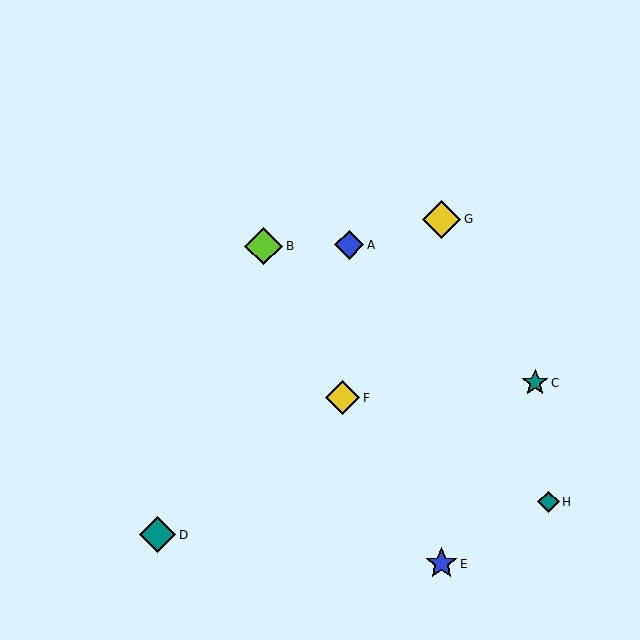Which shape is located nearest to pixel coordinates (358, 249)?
The blue diamond (labeled A) at (349, 245) is nearest to that location.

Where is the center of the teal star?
The center of the teal star is at (535, 383).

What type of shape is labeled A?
Shape A is a blue diamond.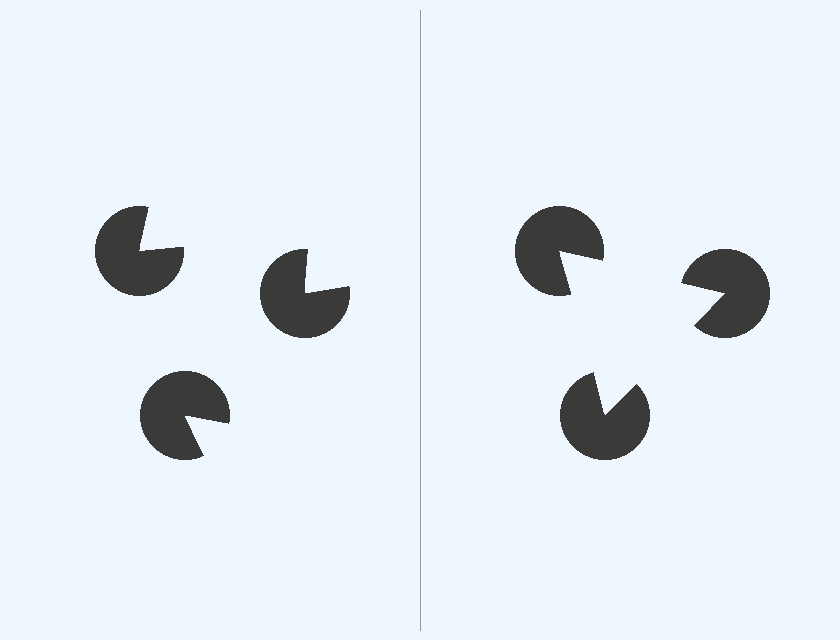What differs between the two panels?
The pac-man discs are positioned identically on both sides; only the wedge orientations differ. On the right they align to a triangle; on the left they are misaligned.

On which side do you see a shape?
An illusory triangle appears on the right side. On the left side the wedge cuts are rotated, so no coherent shape forms.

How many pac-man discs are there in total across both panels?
6 — 3 on each side.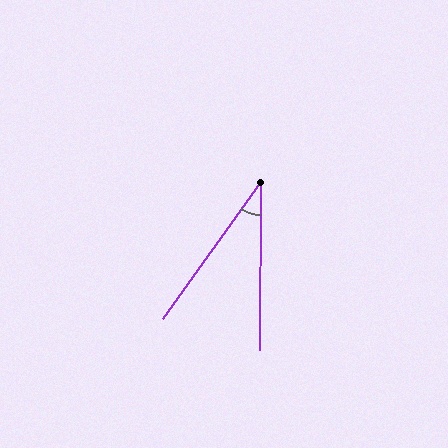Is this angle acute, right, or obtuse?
It is acute.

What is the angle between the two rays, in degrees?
Approximately 35 degrees.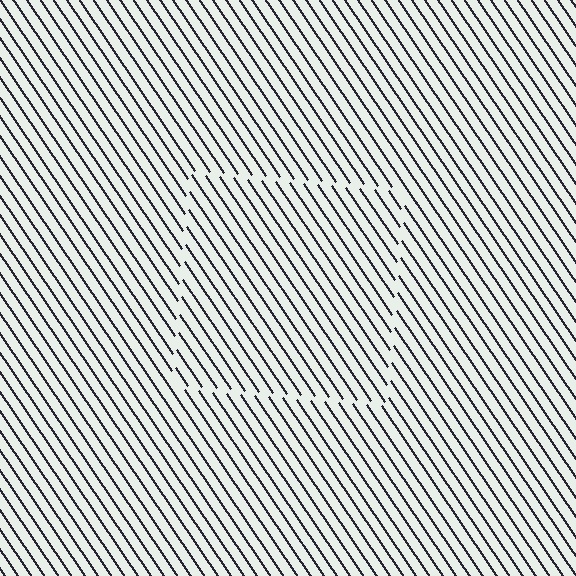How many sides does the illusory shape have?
4 sides — the line-ends trace a square.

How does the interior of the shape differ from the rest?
The interior of the shape contains the same grating, shifted by half a period — the contour is defined by the phase discontinuity where line-ends from the inner and outer gratings abut.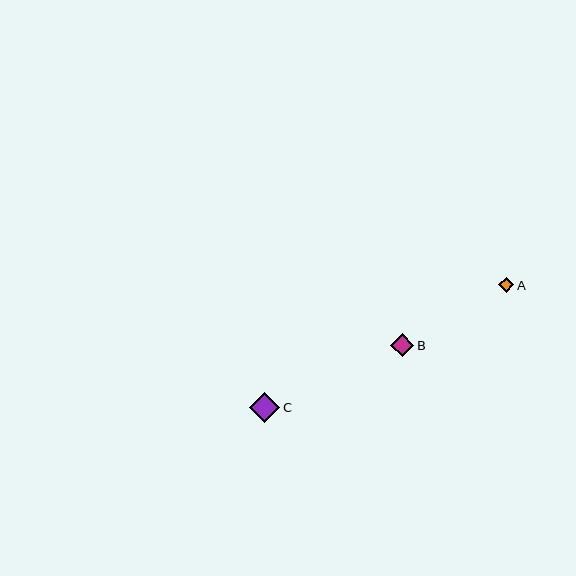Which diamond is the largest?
Diamond C is the largest with a size of approximately 30 pixels.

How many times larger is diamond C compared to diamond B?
Diamond C is approximately 1.3 times the size of diamond B.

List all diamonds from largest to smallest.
From largest to smallest: C, B, A.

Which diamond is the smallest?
Diamond A is the smallest with a size of approximately 15 pixels.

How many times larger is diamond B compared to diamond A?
Diamond B is approximately 1.5 times the size of diamond A.